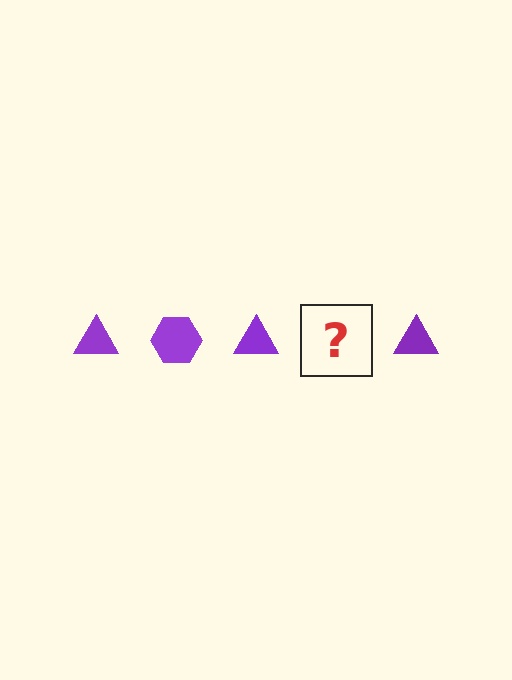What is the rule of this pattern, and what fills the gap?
The rule is that the pattern cycles through triangle, hexagon shapes in purple. The gap should be filled with a purple hexagon.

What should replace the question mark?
The question mark should be replaced with a purple hexagon.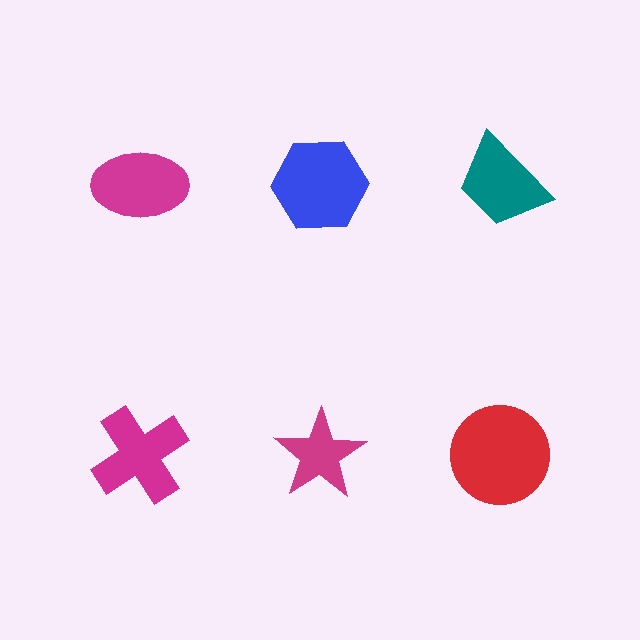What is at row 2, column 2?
A magenta star.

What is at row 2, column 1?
A magenta cross.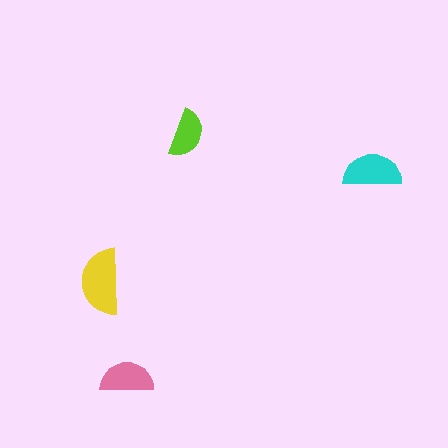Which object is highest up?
The lime semicircle is topmost.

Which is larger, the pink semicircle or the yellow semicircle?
The yellow one.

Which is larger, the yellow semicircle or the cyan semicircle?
The yellow one.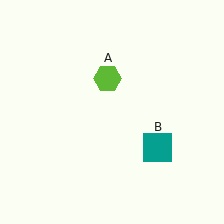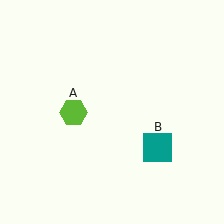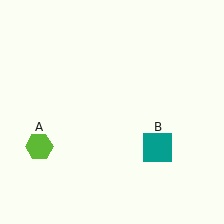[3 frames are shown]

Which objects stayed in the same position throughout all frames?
Teal square (object B) remained stationary.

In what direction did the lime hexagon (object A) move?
The lime hexagon (object A) moved down and to the left.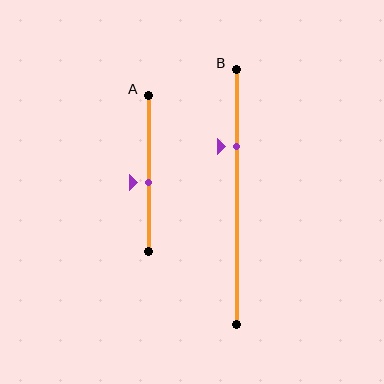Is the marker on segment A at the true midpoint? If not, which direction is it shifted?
No, the marker on segment A is shifted downward by about 6% of the segment length.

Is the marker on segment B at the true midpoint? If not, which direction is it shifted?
No, the marker on segment B is shifted upward by about 20% of the segment length.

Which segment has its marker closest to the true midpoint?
Segment A has its marker closest to the true midpoint.